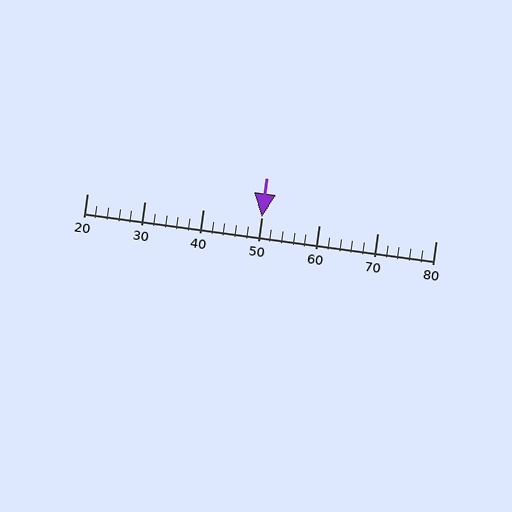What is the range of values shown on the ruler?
The ruler shows values from 20 to 80.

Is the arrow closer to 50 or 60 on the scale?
The arrow is closer to 50.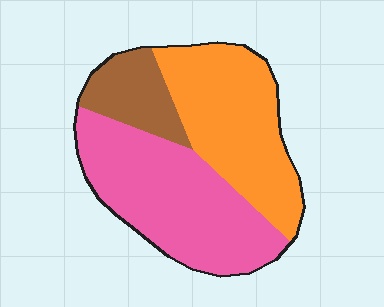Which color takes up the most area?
Pink, at roughly 45%.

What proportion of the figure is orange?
Orange takes up about two fifths (2/5) of the figure.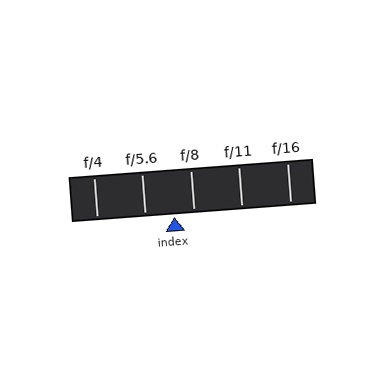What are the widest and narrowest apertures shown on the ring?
The widest aperture shown is f/4 and the narrowest is f/16.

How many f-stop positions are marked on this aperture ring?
There are 5 f-stop positions marked.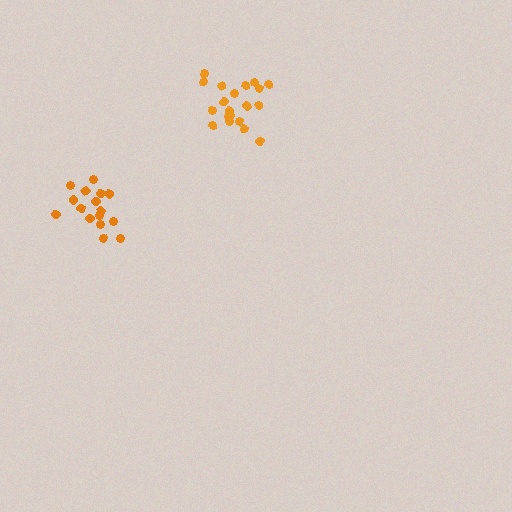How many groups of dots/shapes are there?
There are 2 groups.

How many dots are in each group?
Group 1: 20 dots, Group 2: 17 dots (37 total).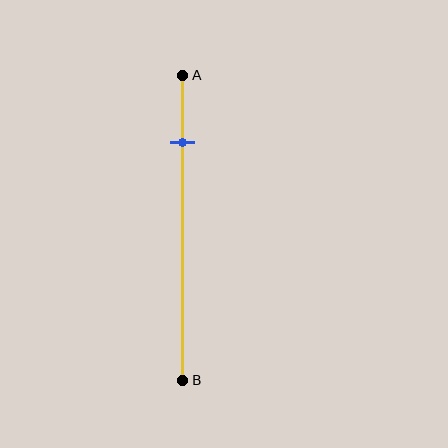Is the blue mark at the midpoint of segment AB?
No, the mark is at about 20% from A, not at the 50% midpoint.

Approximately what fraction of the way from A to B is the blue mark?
The blue mark is approximately 20% of the way from A to B.